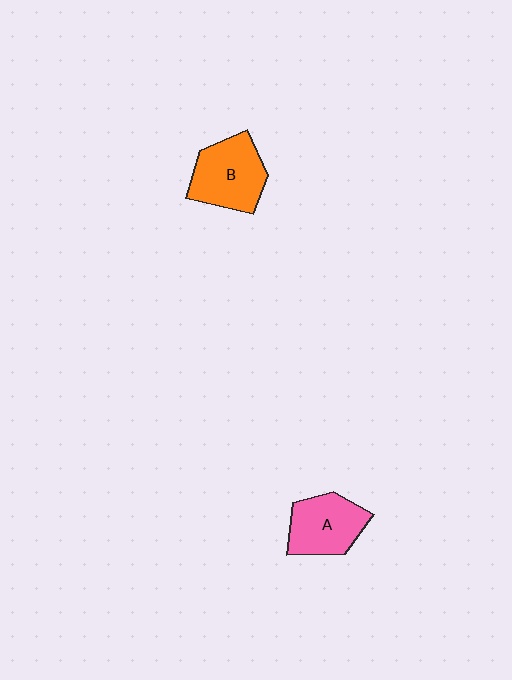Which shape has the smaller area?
Shape A (pink).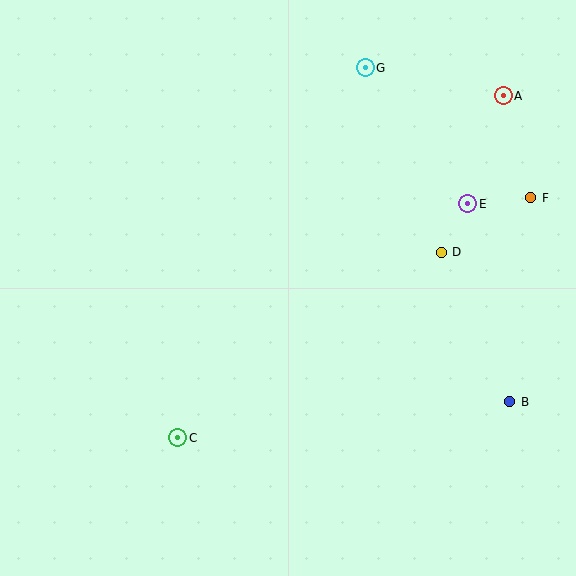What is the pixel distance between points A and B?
The distance between A and B is 306 pixels.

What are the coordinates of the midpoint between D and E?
The midpoint between D and E is at (455, 228).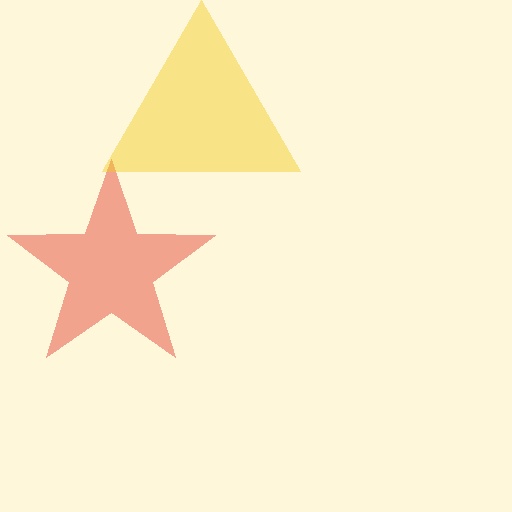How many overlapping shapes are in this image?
There are 2 overlapping shapes in the image.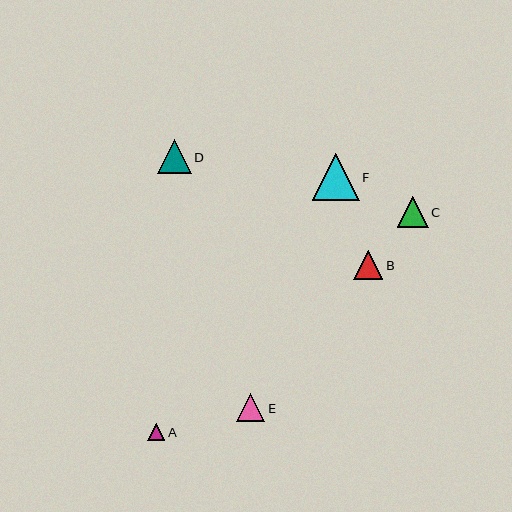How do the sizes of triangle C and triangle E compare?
Triangle C and triangle E are approximately the same size.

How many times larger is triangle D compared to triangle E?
Triangle D is approximately 1.2 times the size of triangle E.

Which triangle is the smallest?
Triangle A is the smallest with a size of approximately 17 pixels.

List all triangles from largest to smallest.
From largest to smallest: F, D, C, B, E, A.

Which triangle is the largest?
Triangle F is the largest with a size of approximately 47 pixels.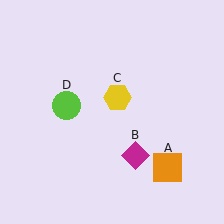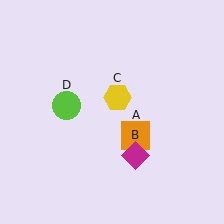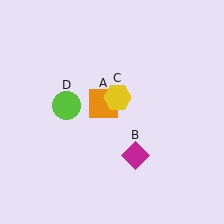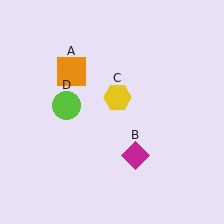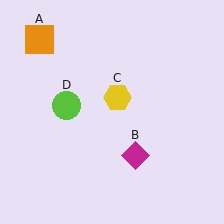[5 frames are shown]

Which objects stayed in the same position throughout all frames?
Magenta diamond (object B) and yellow hexagon (object C) and lime circle (object D) remained stationary.